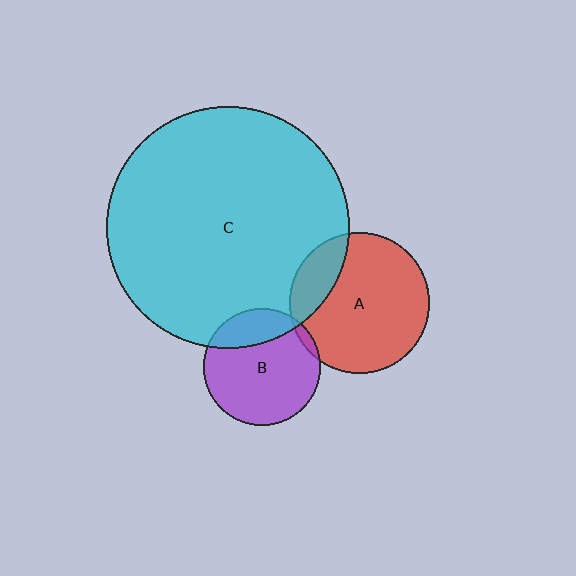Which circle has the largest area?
Circle C (cyan).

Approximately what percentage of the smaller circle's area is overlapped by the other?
Approximately 25%.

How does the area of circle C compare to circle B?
Approximately 4.3 times.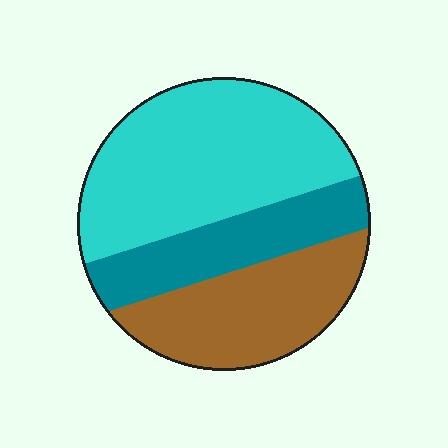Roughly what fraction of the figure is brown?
Brown takes up about one third (1/3) of the figure.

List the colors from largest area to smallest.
From largest to smallest: cyan, brown, teal.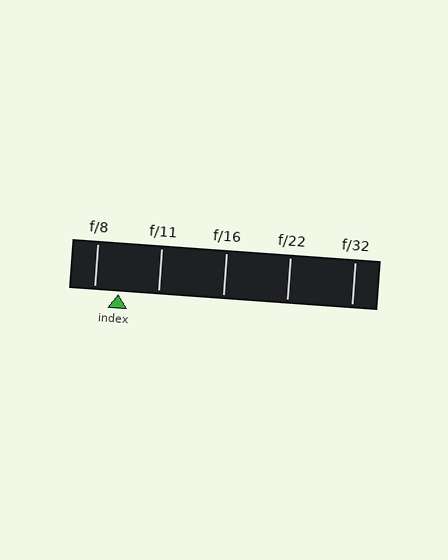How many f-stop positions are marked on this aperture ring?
There are 5 f-stop positions marked.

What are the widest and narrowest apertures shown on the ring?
The widest aperture shown is f/8 and the narrowest is f/32.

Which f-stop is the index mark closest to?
The index mark is closest to f/8.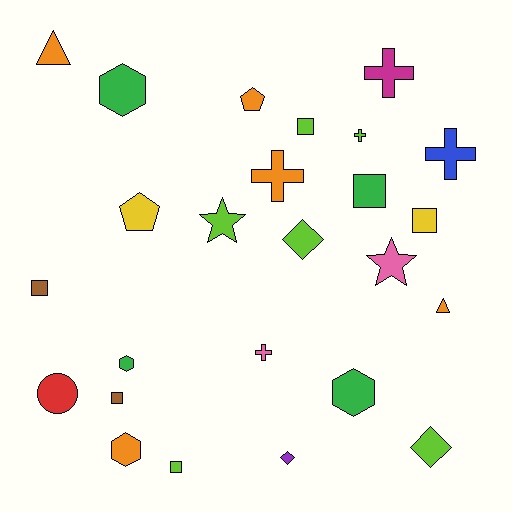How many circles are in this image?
There is 1 circle.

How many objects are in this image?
There are 25 objects.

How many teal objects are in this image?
There are no teal objects.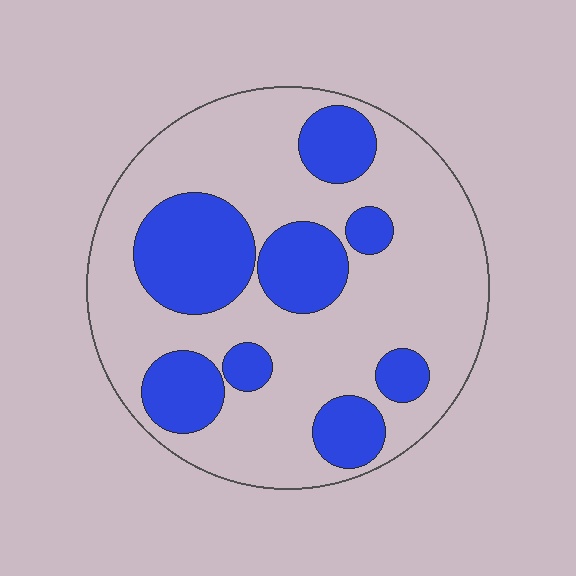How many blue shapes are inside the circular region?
8.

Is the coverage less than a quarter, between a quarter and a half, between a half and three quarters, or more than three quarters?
Between a quarter and a half.